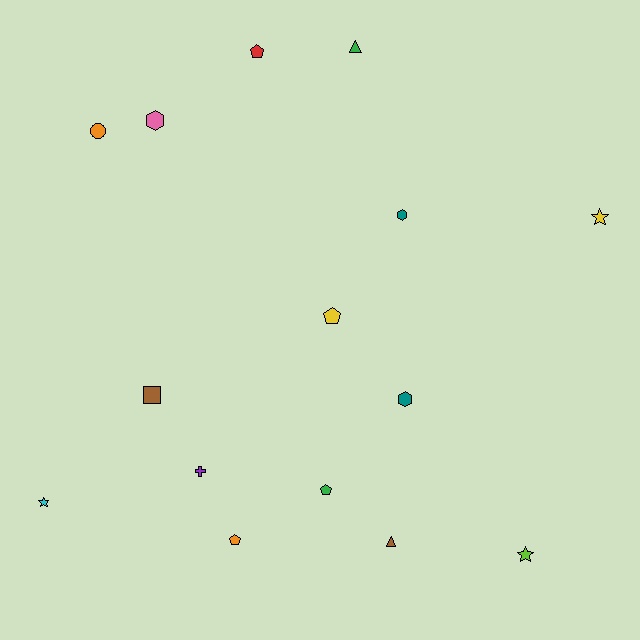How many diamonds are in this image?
There are no diamonds.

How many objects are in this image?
There are 15 objects.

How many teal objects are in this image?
There are 2 teal objects.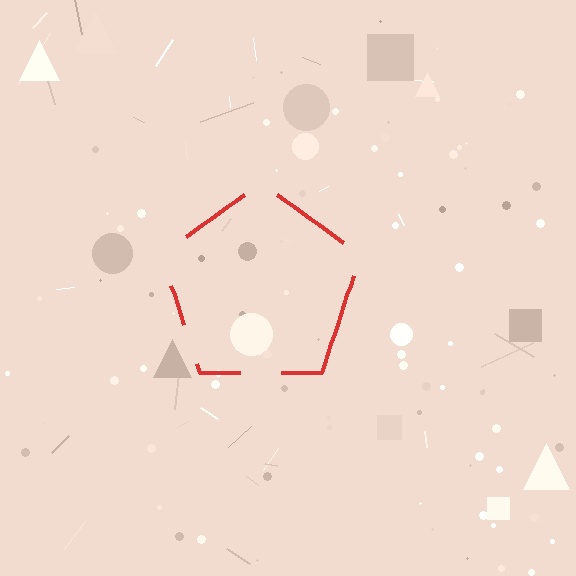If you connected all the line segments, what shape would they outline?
They would outline a pentagon.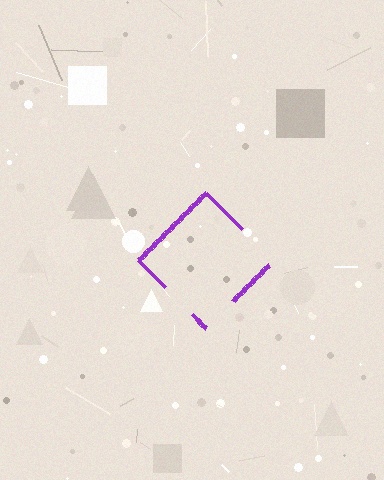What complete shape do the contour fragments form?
The contour fragments form a diamond.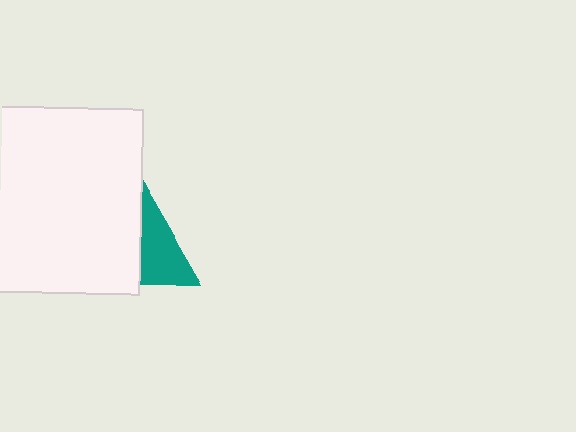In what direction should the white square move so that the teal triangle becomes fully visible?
The white square should move left. That is the shortest direction to clear the overlap and leave the teal triangle fully visible.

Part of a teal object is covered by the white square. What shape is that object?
It is a triangle.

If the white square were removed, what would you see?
You would see the complete teal triangle.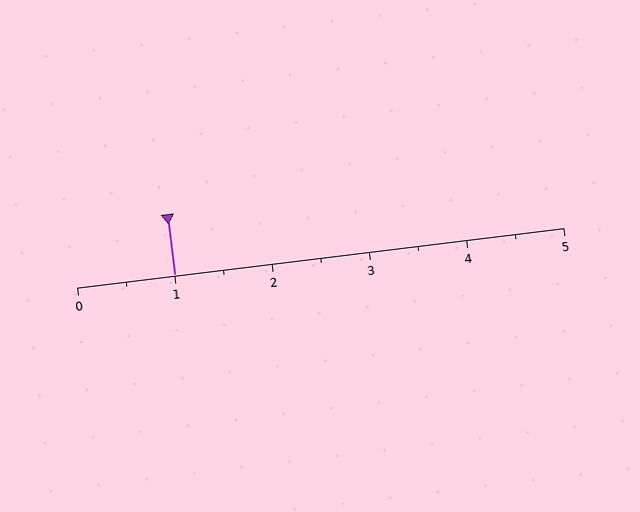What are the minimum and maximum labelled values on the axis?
The axis runs from 0 to 5.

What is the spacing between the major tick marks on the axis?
The major ticks are spaced 1 apart.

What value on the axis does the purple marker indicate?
The marker indicates approximately 1.